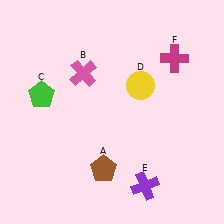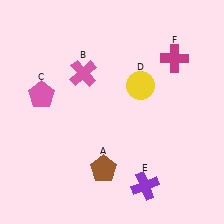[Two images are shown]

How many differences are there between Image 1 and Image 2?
There is 1 difference between the two images.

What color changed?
The pentagon (C) changed from green in Image 1 to pink in Image 2.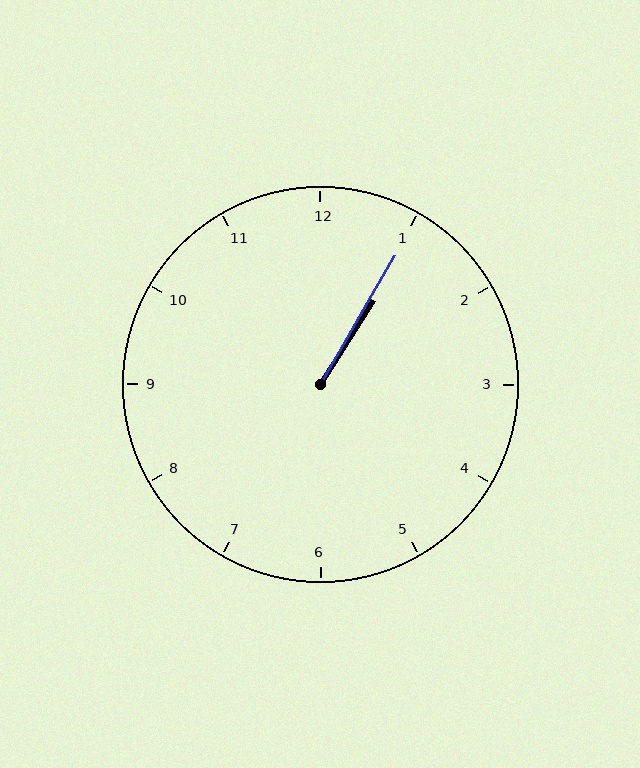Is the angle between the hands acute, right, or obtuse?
It is acute.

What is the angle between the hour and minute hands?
Approximately 2 degrees.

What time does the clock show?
1:05.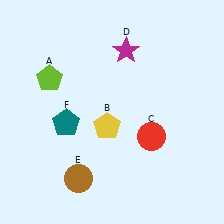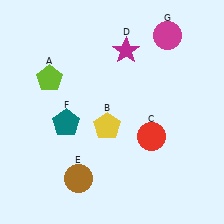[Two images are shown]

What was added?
A magenta circle (G) was added in Image 2.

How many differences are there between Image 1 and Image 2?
There is 1 difference between the two images.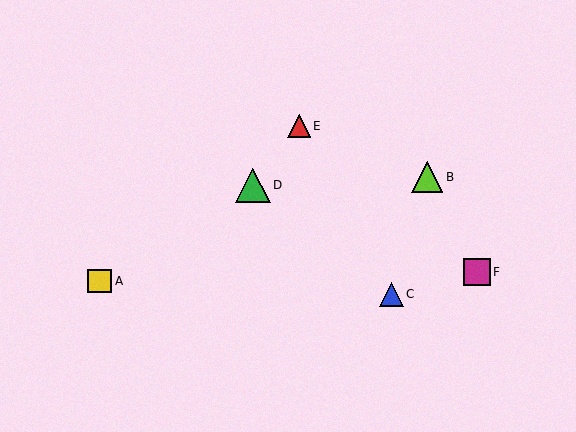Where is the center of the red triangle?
The center of the red triangle is at (299, 126).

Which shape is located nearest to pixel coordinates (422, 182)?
The lime triangle (labeled B) at (427, 177) is nearest to that location.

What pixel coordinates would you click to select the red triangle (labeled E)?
Click at (299, 126) to select the red triangle E.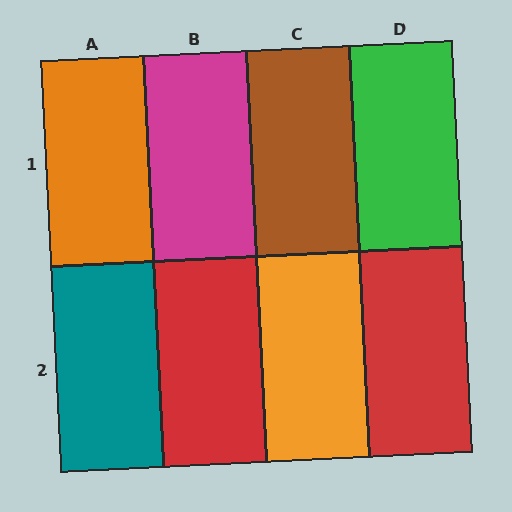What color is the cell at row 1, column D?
Green.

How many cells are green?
1 cell is green.